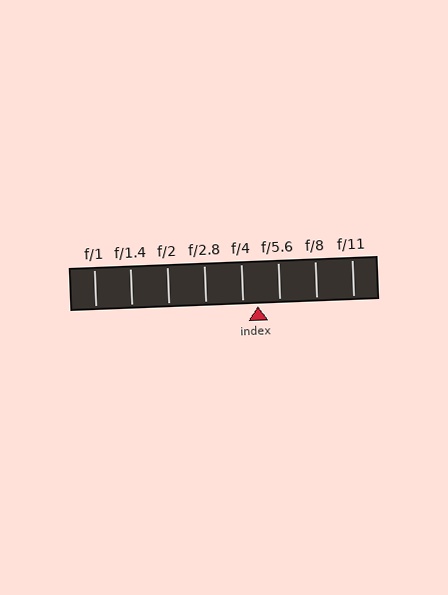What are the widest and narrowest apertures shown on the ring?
The widest aperture shown is f/1 and the narrowest is f/11.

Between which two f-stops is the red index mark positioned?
The index mark is between f/4 and f/5.6.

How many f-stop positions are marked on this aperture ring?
There are 8 f-stop positions marked.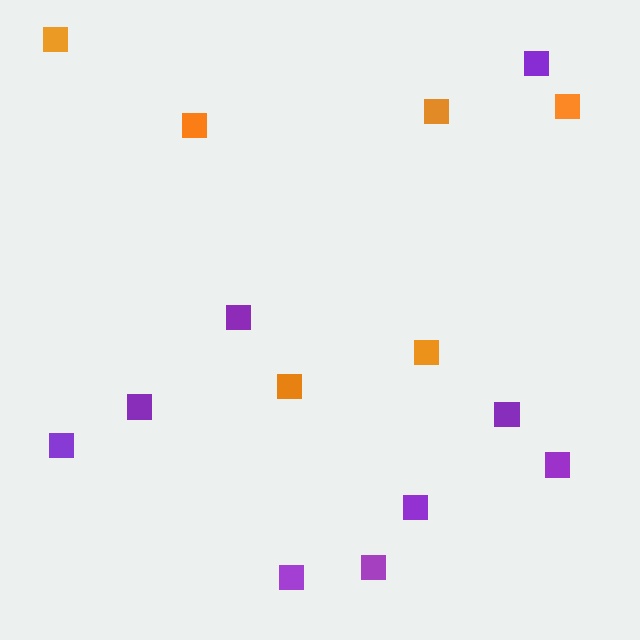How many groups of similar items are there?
There are 2 groups: one group of purple squares (9) and one group of orange squares (6).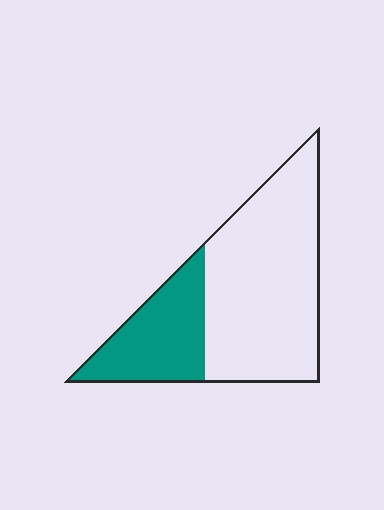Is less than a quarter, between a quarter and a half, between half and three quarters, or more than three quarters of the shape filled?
Between a quarter and a half.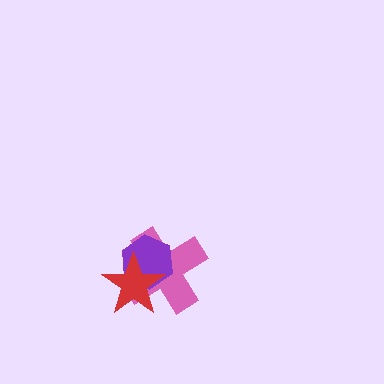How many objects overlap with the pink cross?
2 objects overlap with the pink cross.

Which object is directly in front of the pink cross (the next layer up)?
The purple hexagon is directly in front of the pink cross.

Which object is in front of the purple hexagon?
The red star is in front of the purple hexagon.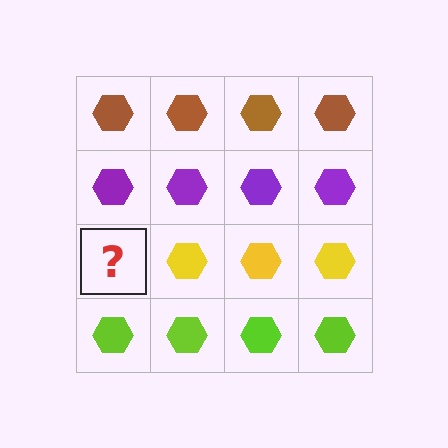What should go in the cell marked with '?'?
The missing cell should contain a yellow hexagon.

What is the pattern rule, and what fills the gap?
The rule is that each row has a consistent color. The gap should be filled with a yellow hexagon.